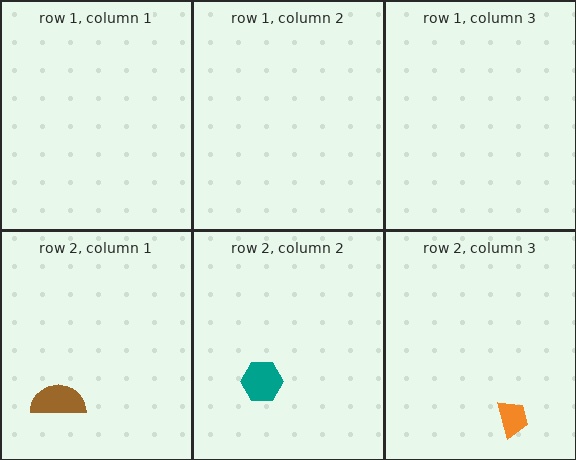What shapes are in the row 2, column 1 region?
The brown semicircle.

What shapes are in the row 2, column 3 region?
The orange trapezoid.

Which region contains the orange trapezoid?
The row 2, column 3 region.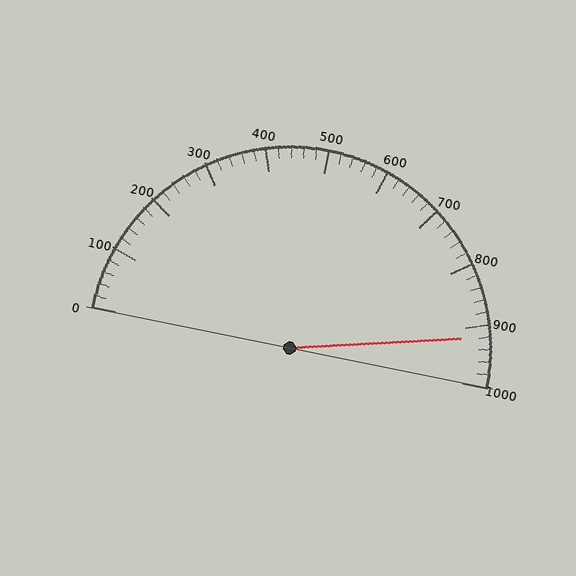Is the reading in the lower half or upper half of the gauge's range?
The reading is in the upper half of the range (0 to 1000).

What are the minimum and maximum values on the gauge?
The gauge ranges from 0 to 1000.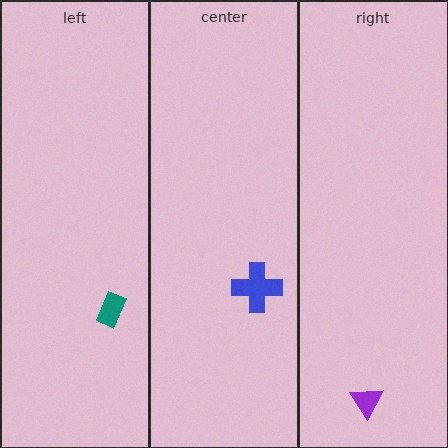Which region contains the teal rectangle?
The left region.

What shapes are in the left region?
The teal rectangle.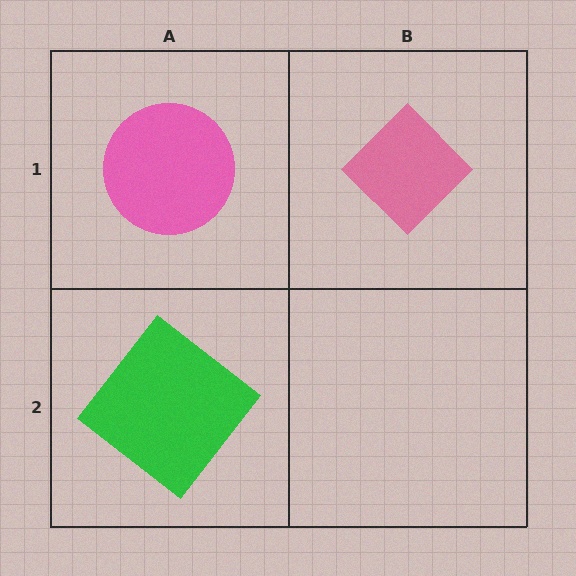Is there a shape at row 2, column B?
No, that cell is empty.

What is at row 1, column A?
A pink circle.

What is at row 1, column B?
A pink diamond.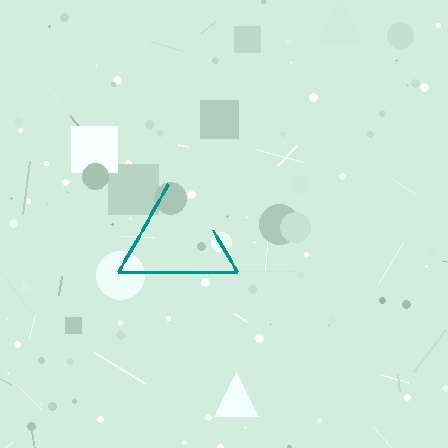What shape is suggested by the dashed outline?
The dashed outline suggests a triangle.